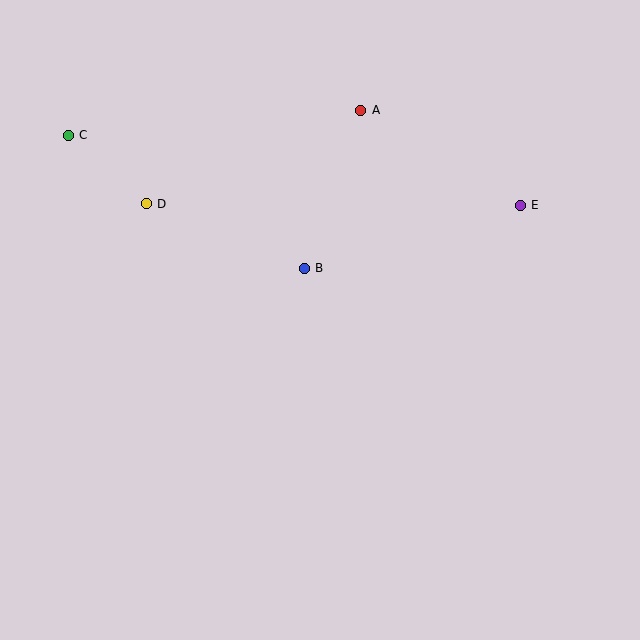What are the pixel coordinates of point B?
Point B is at (304, 268).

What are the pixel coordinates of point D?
Point D is at (146, 204).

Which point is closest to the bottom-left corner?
Point D is closest to the bottom-left corner.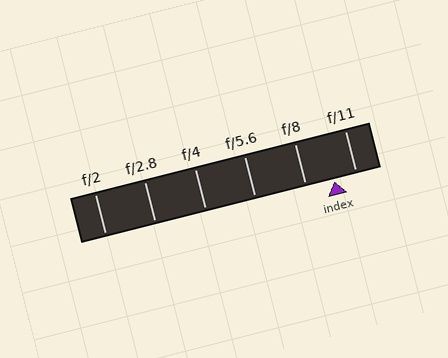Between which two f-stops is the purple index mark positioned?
The index mark is between f/8 and f/11.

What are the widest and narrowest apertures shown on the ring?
The widest aperture shown is f/2 and the narrowest is f/11.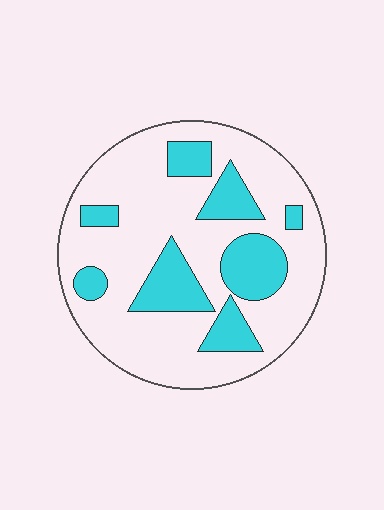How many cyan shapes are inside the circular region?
8.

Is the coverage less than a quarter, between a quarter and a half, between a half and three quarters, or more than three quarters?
Between a quarter and a half.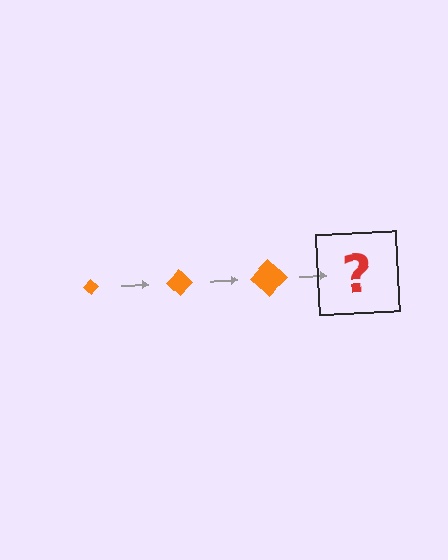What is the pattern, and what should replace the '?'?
The pattern is that the diamond gets progressively larger each step. The '?' should be an orange diamond, larger than the previous one.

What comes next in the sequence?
The next element should be an orange diamond, larger than the previous one.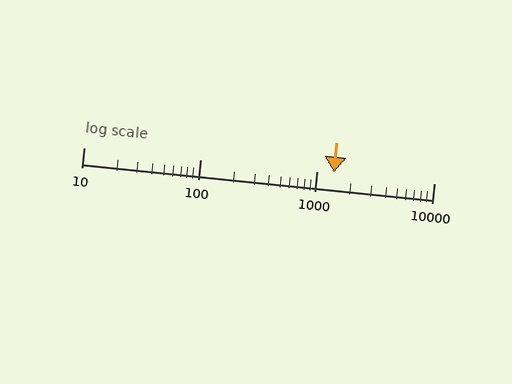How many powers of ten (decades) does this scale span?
The scale spans 3 decades, from 10 to 10000.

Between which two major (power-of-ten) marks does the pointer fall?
The pointer is between 1000 and 10000.